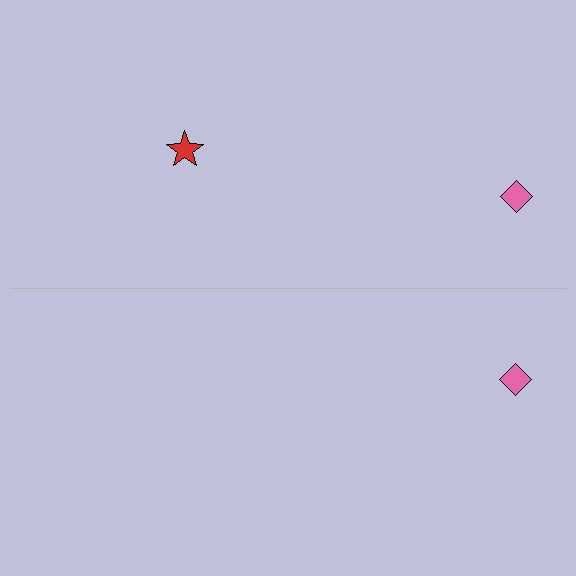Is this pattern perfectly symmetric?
No, the pattern is not perfectly symmetric. A red star is missing from the bottom side.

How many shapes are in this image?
There are 3 shapes in this image.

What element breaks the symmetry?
A red star is missing from the bottom side.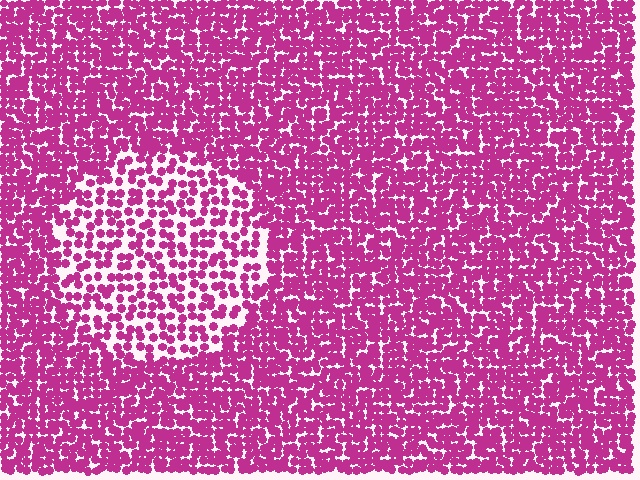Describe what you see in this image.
The image contains small magenta elements arranged at two different densities. A circle-shaped region is visible where the elements are less densely packed than the surrounding area.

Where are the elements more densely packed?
The elements are more densely packed outside the circle boundary.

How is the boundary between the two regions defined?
The boundary is defined by a change in element density (approximately 1.9x ratio). All elements are the same color, size, and shape.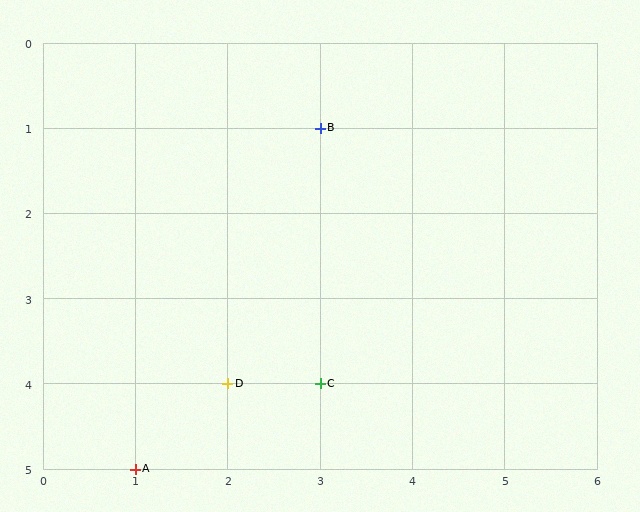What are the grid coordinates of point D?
Point D is at grid coordinates (2, 4).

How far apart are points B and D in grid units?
Points B and D are 1 column and 3 rows apart (about 3.2 grid units diagonally).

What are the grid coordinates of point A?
Point A is at grid coordinates (1, 5).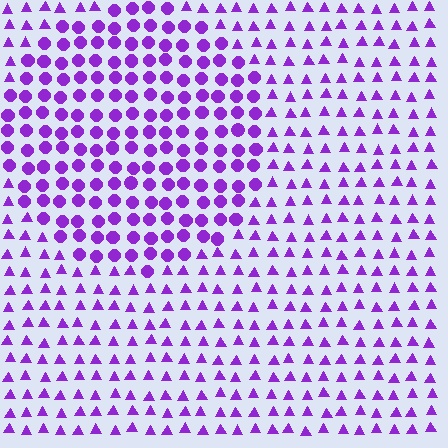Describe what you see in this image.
The image is filled with small purple elements arranged in a uniform grid. A circle-shaped region contains circles, while the surrounding area contains triangles. The boundary is defined purely by the change in element shape.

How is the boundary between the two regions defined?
The boundary is defined by a change in element shape: circles inside vs. triangles outside. All elements share the same color and spacing.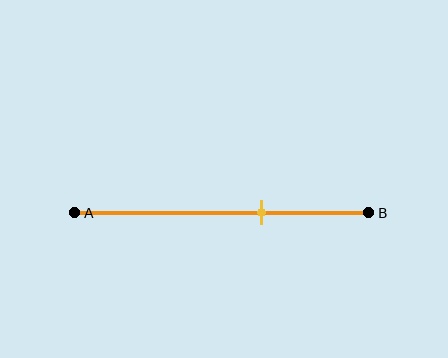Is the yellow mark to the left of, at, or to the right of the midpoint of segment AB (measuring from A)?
The yellow mark is to the right of the midpoint of segment AB.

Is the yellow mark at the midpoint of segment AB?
No, the mark is at about 65% from A, not at the 50% midpoint.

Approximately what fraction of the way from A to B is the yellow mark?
The yellow mark is approximately 65% of the way from A to B.